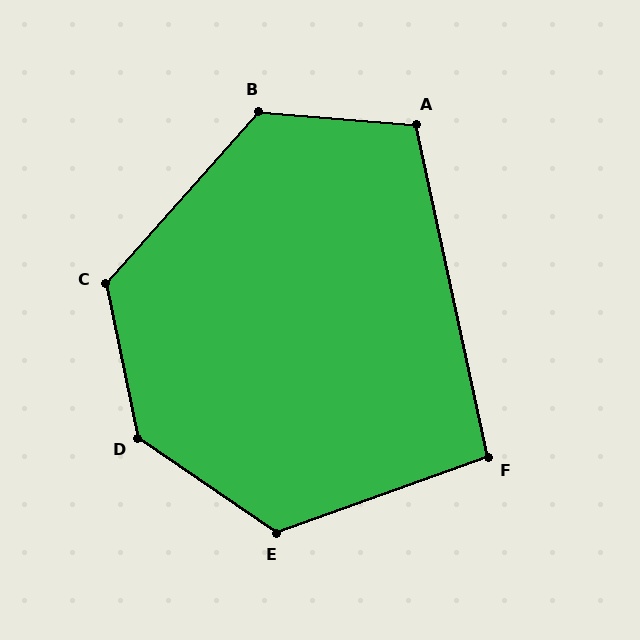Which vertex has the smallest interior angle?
F, at approximately 97 degrees.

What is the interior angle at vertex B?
Approximately 127 degrees (obtuse).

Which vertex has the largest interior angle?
D, at approximately 136 degrees.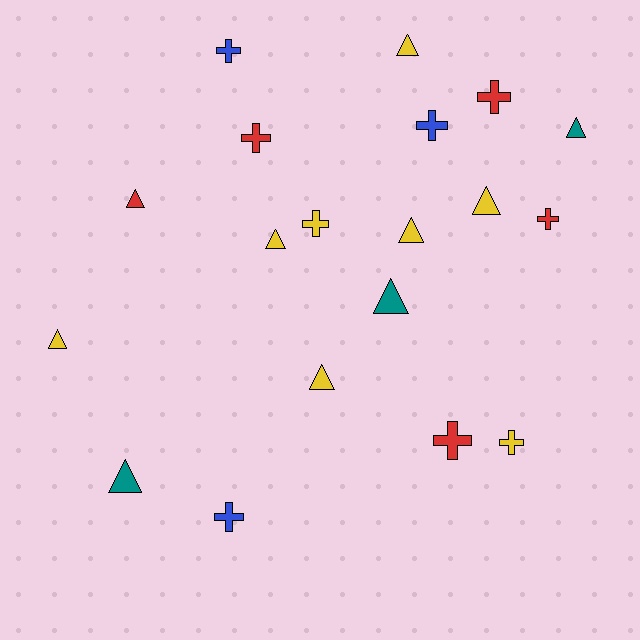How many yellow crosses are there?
There are 2 yellow crosses.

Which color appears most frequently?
Yellow, with 8 objects.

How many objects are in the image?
There are 19 objects.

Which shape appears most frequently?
Triangle, with 10 objects.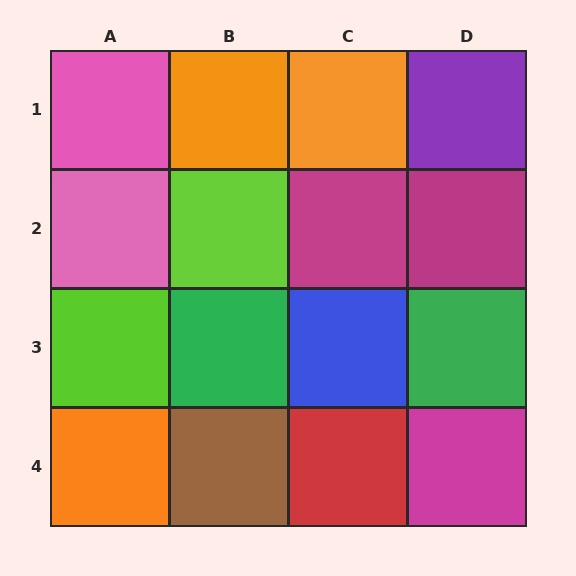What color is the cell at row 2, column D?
Magenta.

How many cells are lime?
2 cells are lime.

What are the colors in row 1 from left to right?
Pink, orange, orange, purple.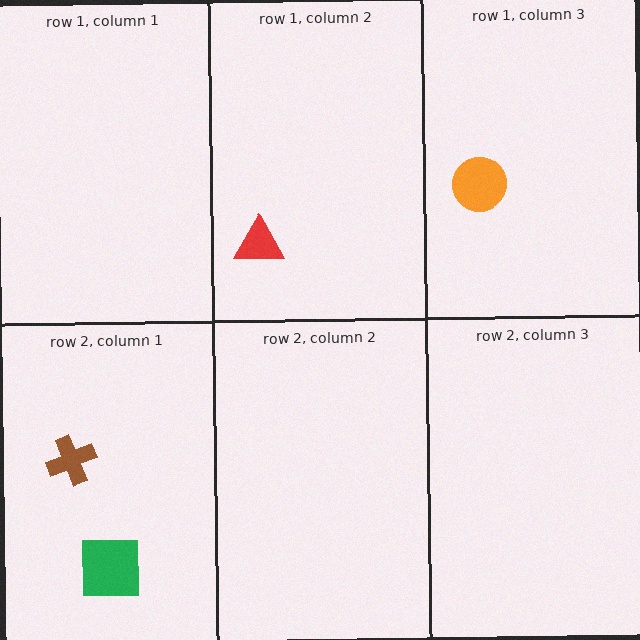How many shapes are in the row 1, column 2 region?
1.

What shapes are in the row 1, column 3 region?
The orange circle.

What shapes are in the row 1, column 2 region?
The red triangle.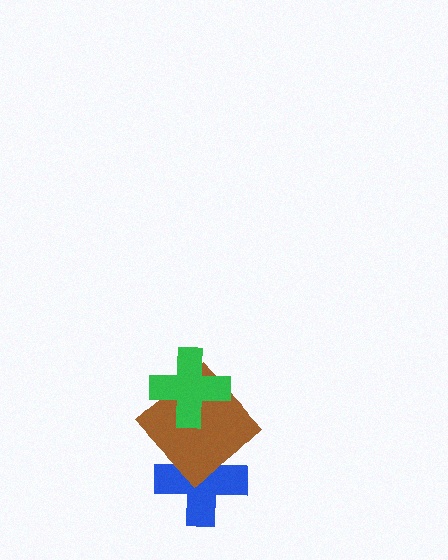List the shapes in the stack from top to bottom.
From top to bottom: the green cross, the brown diamond, the blue cross.